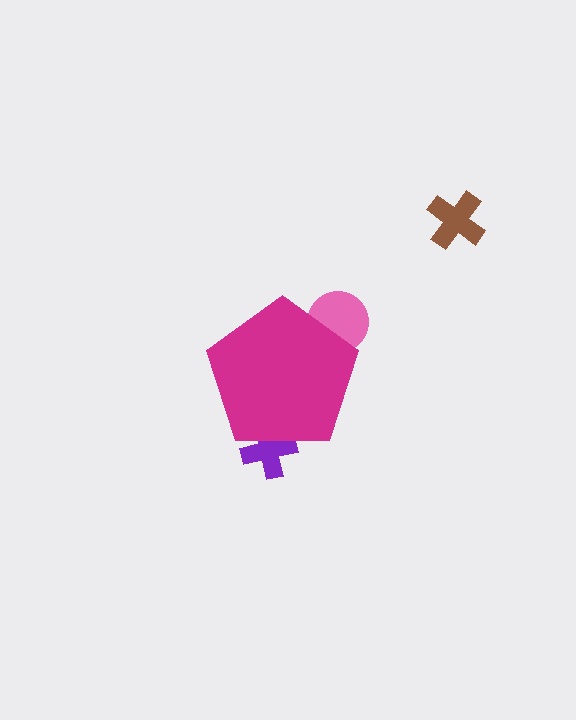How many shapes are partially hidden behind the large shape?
2 shapes are partially hidden.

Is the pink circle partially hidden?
Yes, the pink circle is partially hidden behind the magenta pentagon.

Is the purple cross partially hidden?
Yes, the purple cross is partially hidden behind the magenta pentagon.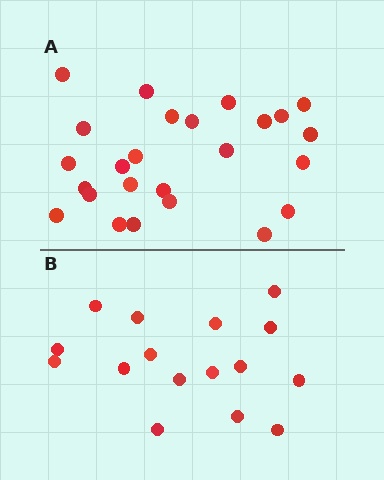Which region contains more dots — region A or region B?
Region A (the top region) has more dots.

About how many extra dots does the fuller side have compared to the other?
Region A has roughly 8 or so more dots than region B.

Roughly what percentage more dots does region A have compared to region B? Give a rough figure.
About 55% more.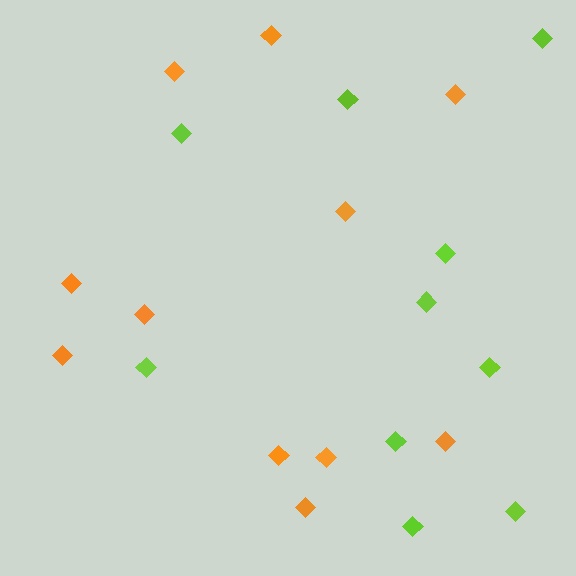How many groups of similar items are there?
There are 2 groups: one group of orange diamonds (11) and one group of lime diamonds (10).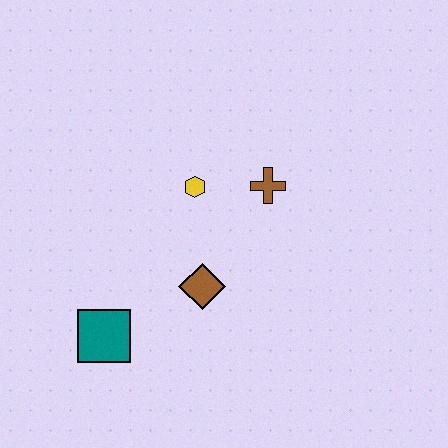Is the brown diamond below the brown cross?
Yes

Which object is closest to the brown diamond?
The yellow hexagon is closest to the brown diamond.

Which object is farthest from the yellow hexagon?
The teal square is farthest from the yellow hexagon.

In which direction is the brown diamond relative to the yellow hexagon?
The brown diamond is below the yellow hexagon.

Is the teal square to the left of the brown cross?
Yes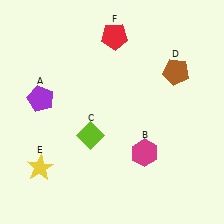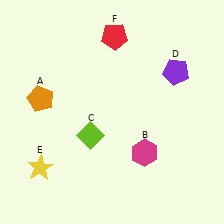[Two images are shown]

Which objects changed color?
A changed from purple to orange. D changed from brown to purple.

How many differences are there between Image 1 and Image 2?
There are 2 differences between the two images.